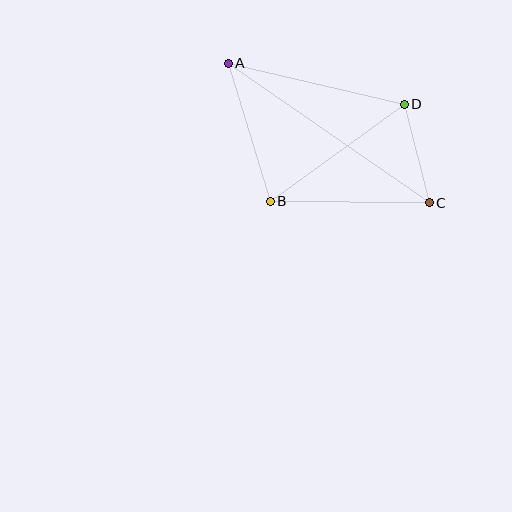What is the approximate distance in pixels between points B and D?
The distance between B and D is approximately 166 pixels.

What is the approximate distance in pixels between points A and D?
The distance between A and D is approximately 181 pixels.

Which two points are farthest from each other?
Points A and C are farthest from each other.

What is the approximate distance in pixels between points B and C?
The distance between B and C is approximately 159 pixels.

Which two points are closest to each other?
Points C and D are closest to each other.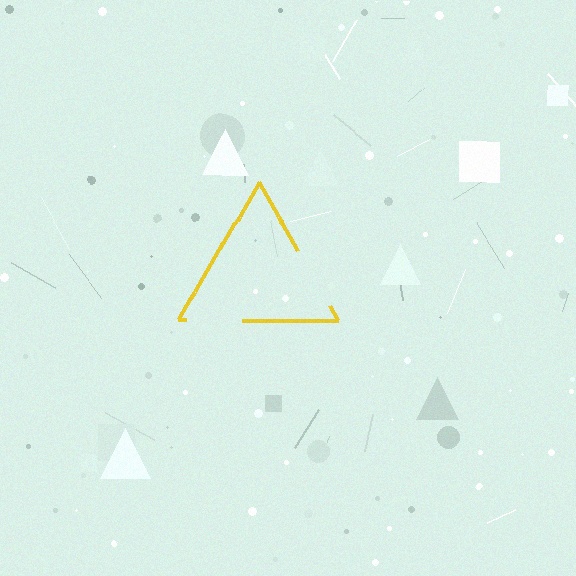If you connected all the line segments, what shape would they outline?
They would outline a triangle.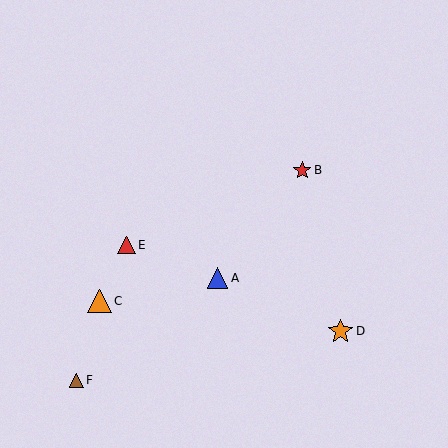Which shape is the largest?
The orange star (labeled D) is the largest.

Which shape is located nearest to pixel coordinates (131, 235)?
The red triangle (labeled E) at (126, 245) is nearest to that location.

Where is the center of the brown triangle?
The center of the brown triangle is at (76, 380).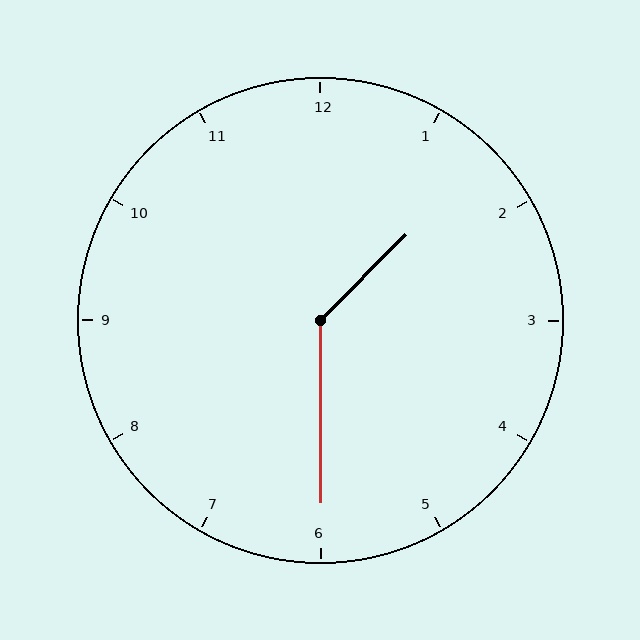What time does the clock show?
1:30.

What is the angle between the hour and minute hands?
Approximately 135 degrees.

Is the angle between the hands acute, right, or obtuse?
It is obtuse.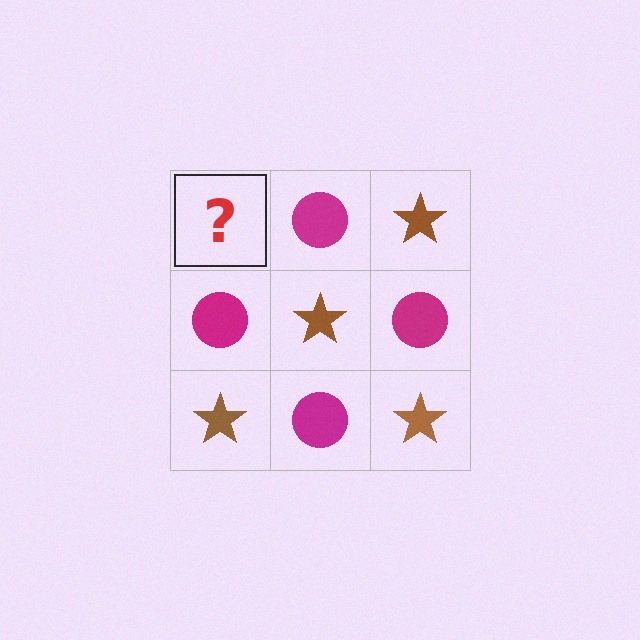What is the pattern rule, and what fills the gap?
The rule is that it alternates brown star and magenta circle in a checkerboard pattern. The gap should be filled with a brown star.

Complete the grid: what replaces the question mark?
The question mark should be replaced with a brown star.